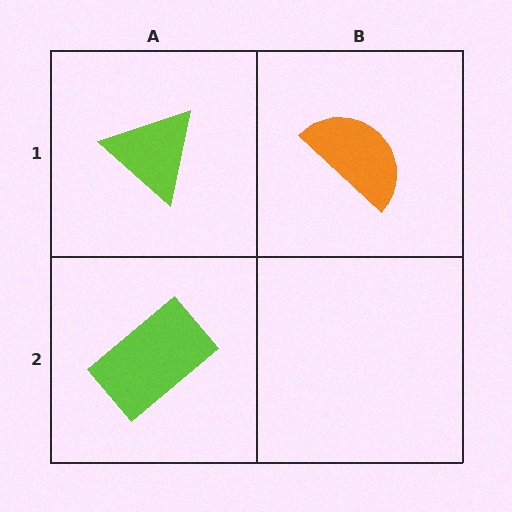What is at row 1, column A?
A lime triangle.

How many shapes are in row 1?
2 shapes.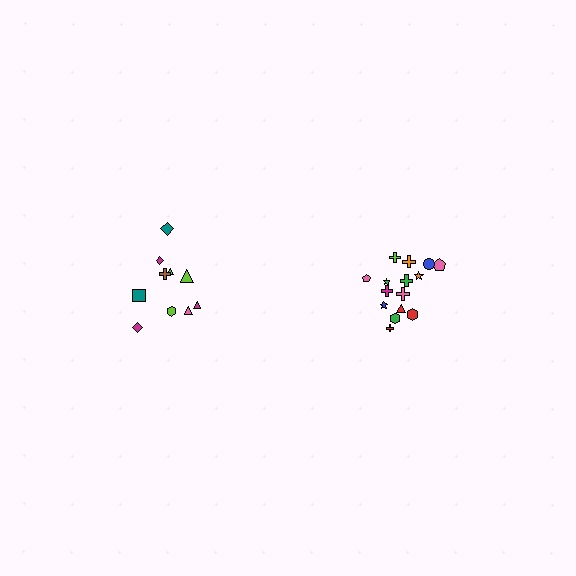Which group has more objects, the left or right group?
The right group.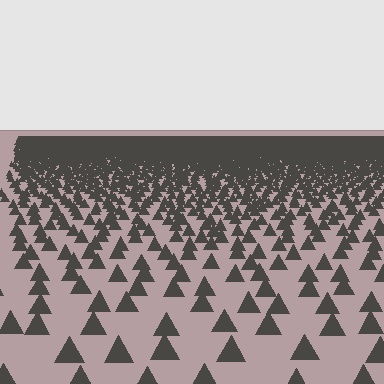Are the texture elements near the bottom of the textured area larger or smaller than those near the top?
Larger. Near the bottom, elements are closer to the viewer and appear at a bigger on-screen size.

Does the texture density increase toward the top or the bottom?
Density increases toward the top.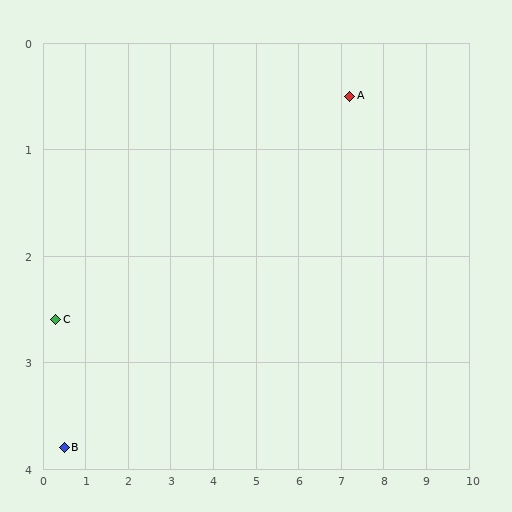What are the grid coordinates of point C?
Point C is at approximately (0.3, 2.6).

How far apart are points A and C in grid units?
Points A and C are about 7.2 grid units apart.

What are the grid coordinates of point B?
Point B is at approximately (0.5, 3.8).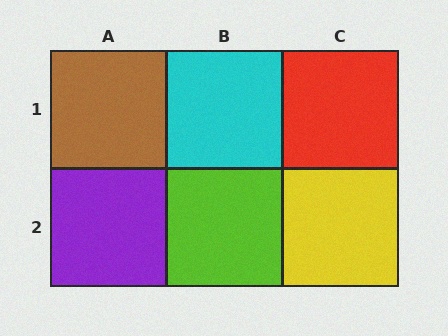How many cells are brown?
1 cell is brown.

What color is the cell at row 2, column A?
Purple.